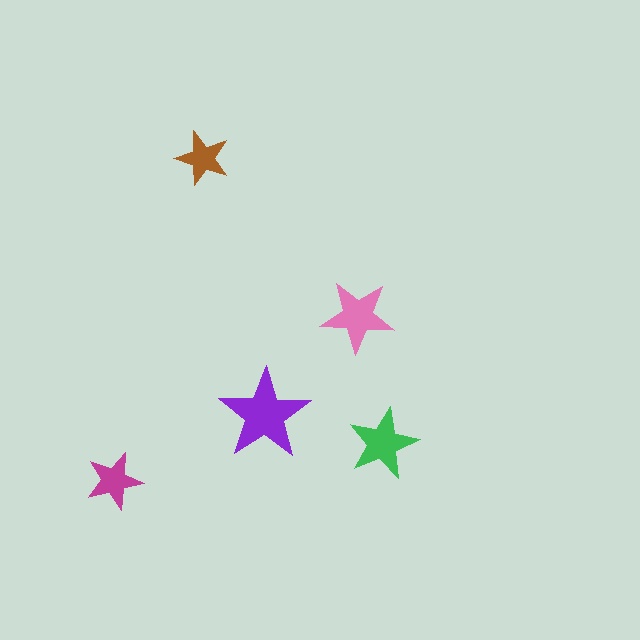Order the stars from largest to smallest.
the purple one, the pink one, the green one, the magenta one, the brown one.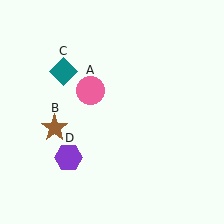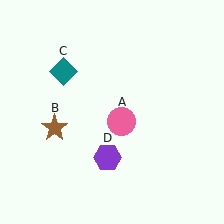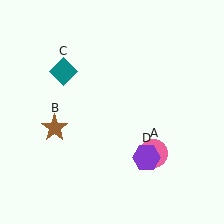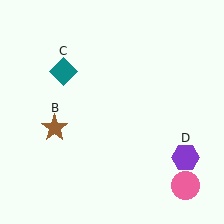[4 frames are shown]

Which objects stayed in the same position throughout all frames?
Brown star (object B) and teal diamond (object C) remained stationary.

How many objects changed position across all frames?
2 objects changed position: pink circle (object A), purple hexagon (object D).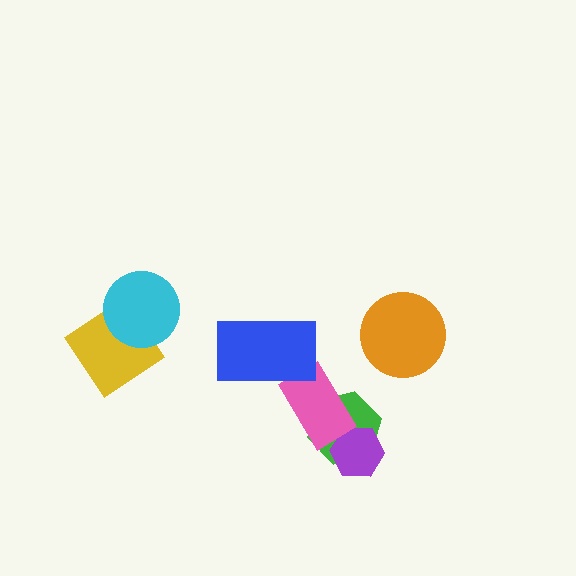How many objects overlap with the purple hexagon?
1 object overlaps with the purple hexagon.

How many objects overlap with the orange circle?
0 objects overlap with the orange circle.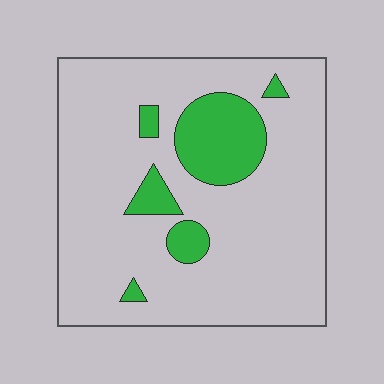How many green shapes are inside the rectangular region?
6.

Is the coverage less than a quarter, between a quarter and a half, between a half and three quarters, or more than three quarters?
Less than a quarter.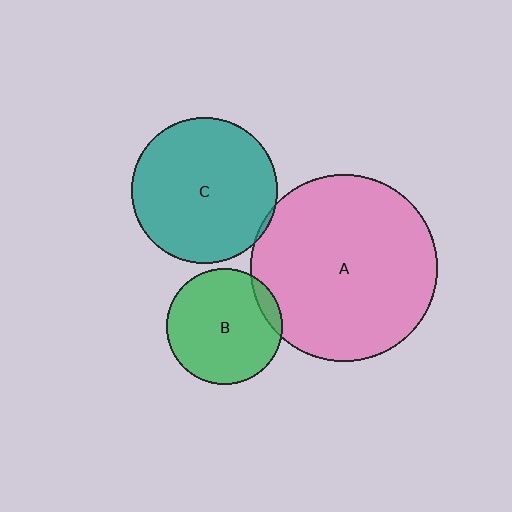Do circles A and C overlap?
Yes.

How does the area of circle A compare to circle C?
Approximately 1.7 times.